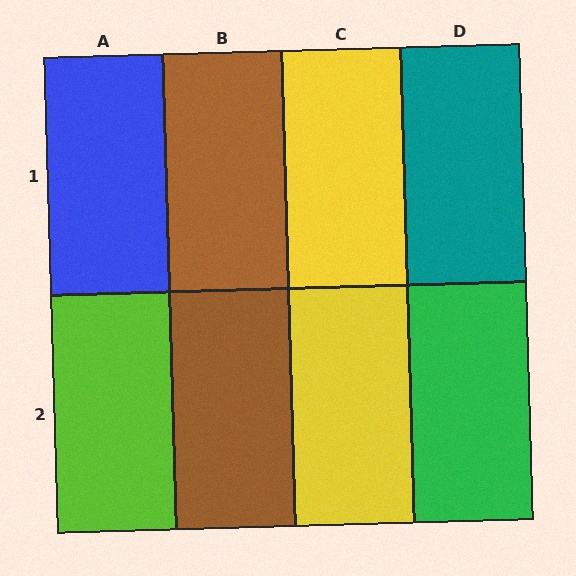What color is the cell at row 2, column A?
Lime.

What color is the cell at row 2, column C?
Yellow.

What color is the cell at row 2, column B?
Brown.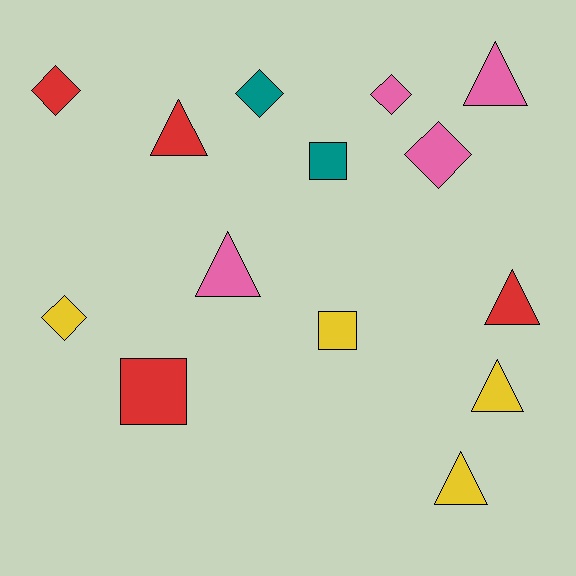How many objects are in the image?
There are 14 objects.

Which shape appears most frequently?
Triangle, with 6 objects.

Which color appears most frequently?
Yellow, with 4 objects.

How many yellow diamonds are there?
There is 1 yellow diamond.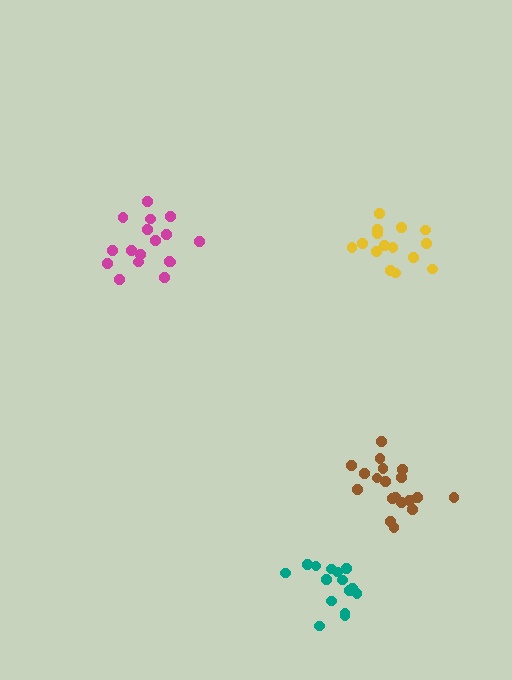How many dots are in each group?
Group 1: 17 dots, Group 2: 19 dots, Group 3: 15 dots, Group 4: 15 dots (66 total).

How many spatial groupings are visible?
There are 4 spatial groupings.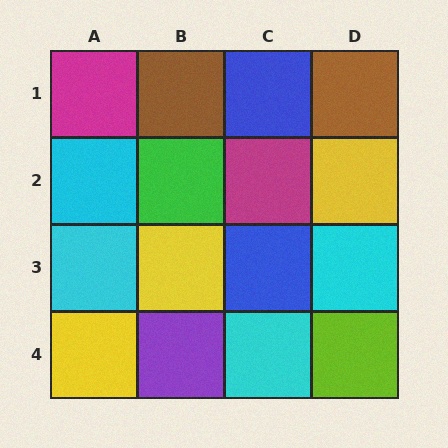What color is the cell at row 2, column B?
Green.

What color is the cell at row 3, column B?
Yellow.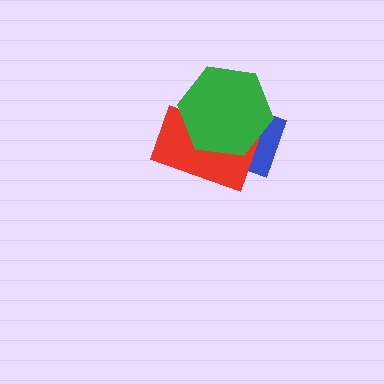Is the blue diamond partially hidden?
Yes, it is partially covered by another shape.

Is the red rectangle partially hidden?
Yes, it is partially covered by another shape.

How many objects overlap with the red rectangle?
2 objects overlap with the red rectangle.